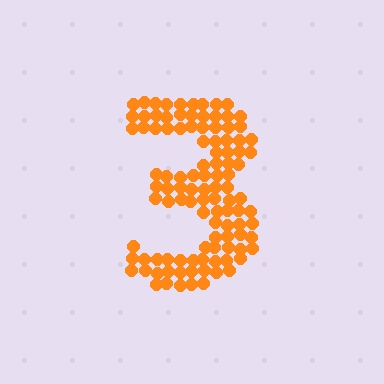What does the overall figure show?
The overall figure shows the digit 3.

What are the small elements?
The small elements are circles.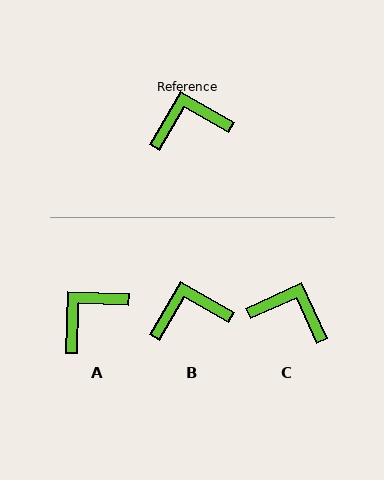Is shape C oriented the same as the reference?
No, it is off by about 36 degrees.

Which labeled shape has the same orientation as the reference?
B.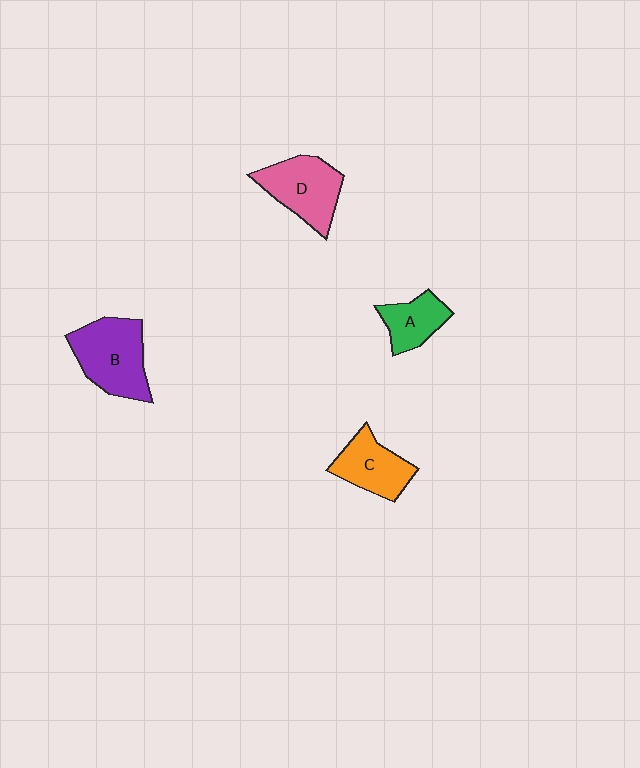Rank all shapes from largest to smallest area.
From largest to smallest: B (purple), D (pink), C (orange), A (green).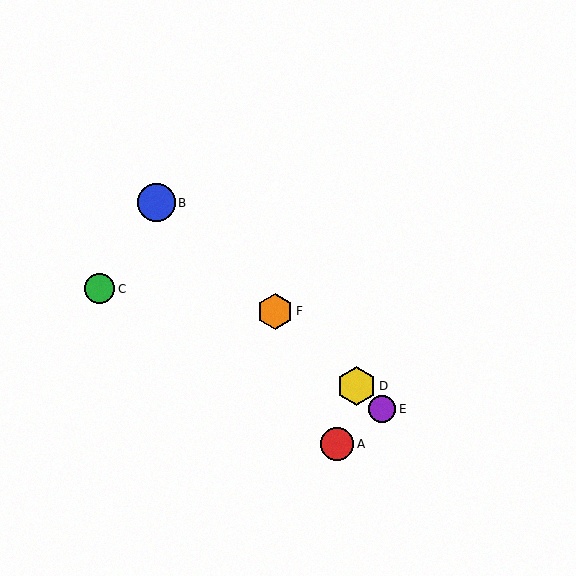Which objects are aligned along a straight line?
Objects B, D, E, F are aligned along a straight line.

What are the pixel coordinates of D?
Object D is at (357, 386).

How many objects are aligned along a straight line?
4 objects (B, D, E, F) are aligned along a straight line.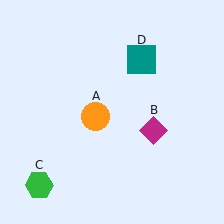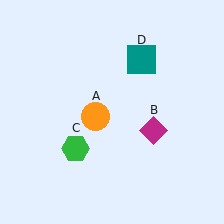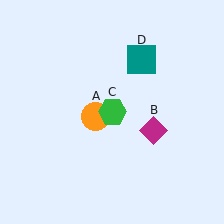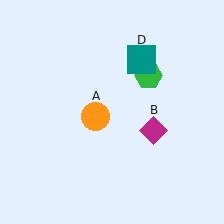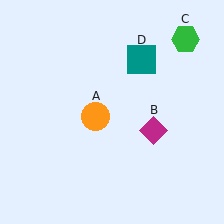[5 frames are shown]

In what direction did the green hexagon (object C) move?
The green hexagon (object C) moved up and to the right.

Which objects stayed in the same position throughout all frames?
Orange circle (object A) and magenta diamond (object B) and teal square (object D) remained stationary.